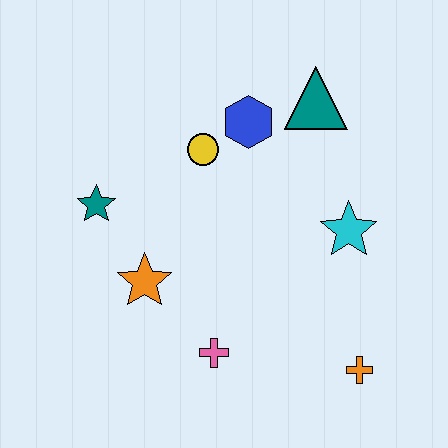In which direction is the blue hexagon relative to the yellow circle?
The blue hexagon is to the right of the yellow circle.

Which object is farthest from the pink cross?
The teal triangle is farthest from the pink cross.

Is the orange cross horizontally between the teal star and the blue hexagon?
No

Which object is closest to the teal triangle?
The blue hexagon is closest to the teal triangle.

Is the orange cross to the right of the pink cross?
Yes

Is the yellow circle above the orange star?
Yes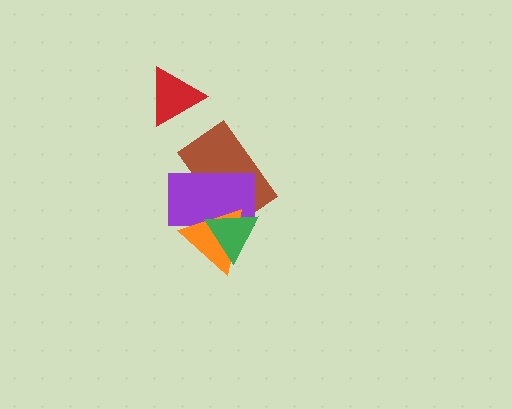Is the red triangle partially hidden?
No, no other shape covers it.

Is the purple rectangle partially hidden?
Yes, it is partially covered by another shape.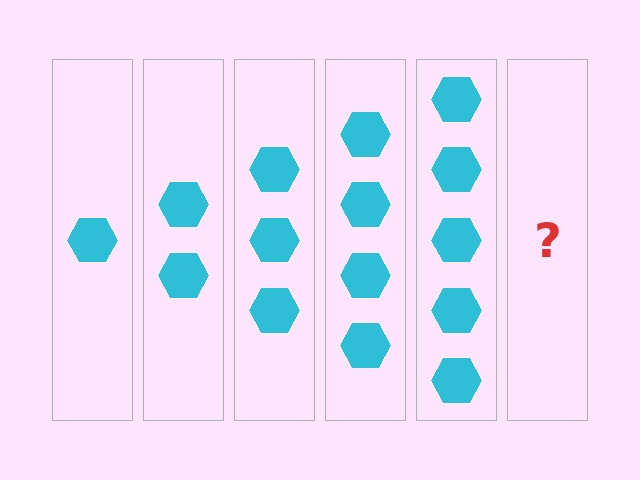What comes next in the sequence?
The next element should be 6 hexagons.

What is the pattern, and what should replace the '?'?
The pattern is that each step adds one more hexagon. The '?' should be 6 hexagons.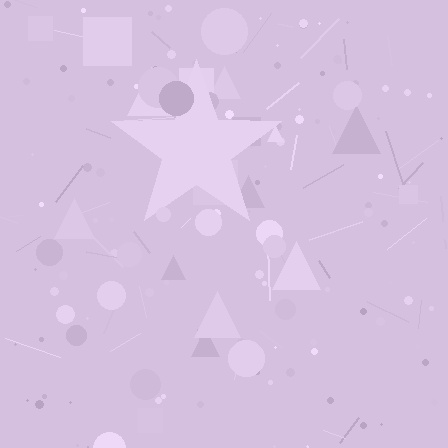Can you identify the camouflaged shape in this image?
The camouflaged shape is a star.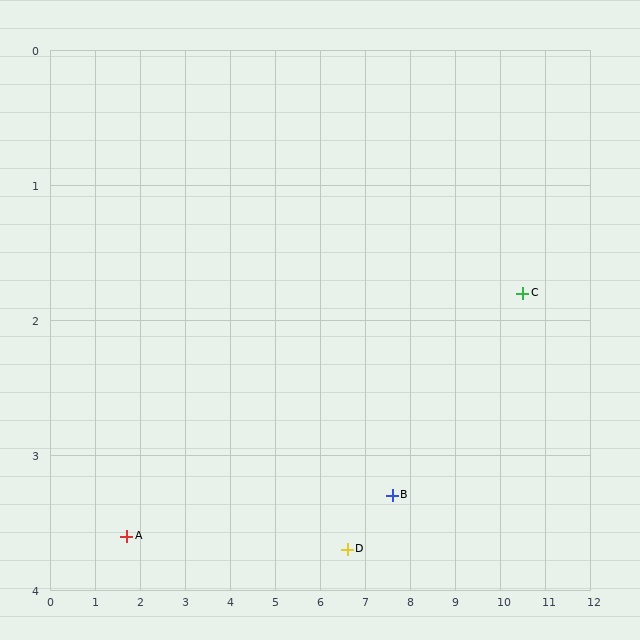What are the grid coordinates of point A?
Point A is at approximately (1.7, 3.6).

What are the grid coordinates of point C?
Point C is at approximately (10.5, 1.8).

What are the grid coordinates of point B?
Point B is at approximately (7.6, 3.3).